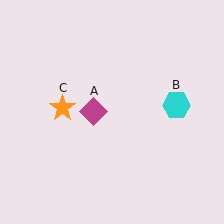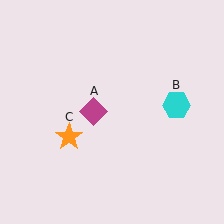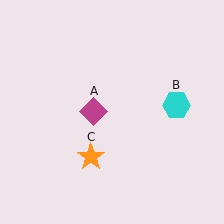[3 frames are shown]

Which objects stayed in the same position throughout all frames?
Magenta diamond (object A) and cyan hexagon (object B) remained stationary.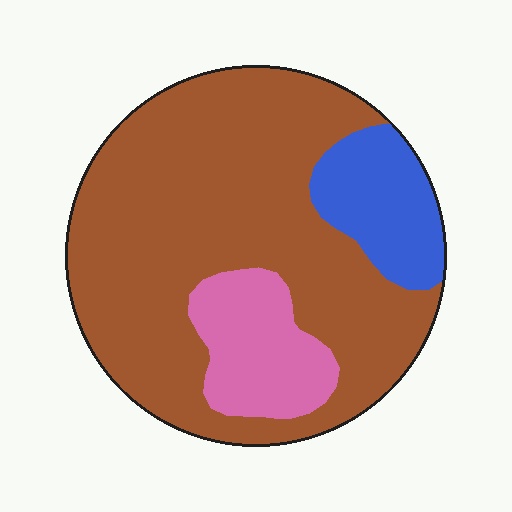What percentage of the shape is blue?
Blue covers about 15% of the shape.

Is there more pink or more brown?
Brown.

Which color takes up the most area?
Brown, at roughly 75%.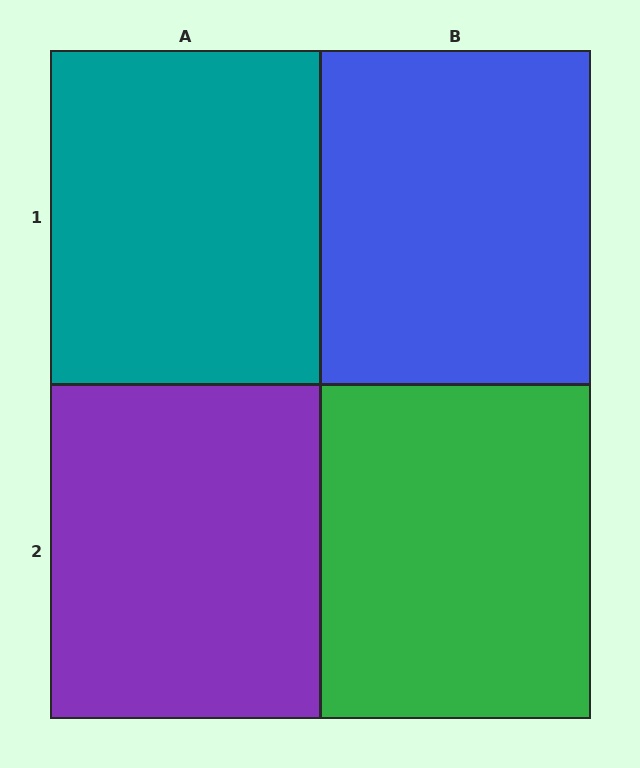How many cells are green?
1 cell is green.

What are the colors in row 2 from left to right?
Purple, green.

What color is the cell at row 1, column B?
Blue.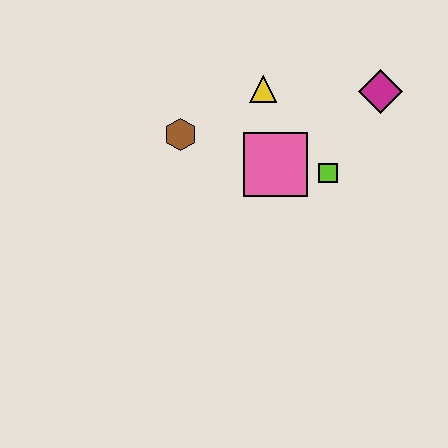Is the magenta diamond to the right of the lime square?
Yes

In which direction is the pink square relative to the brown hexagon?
The pink square is to the right of the brown hexagon.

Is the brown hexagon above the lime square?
Yes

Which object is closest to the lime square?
The pink square is closest to the lime square.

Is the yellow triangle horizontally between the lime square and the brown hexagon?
Yes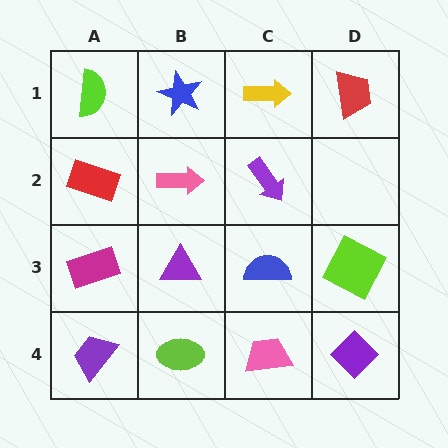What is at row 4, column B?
A lime ellipse.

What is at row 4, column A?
A purple trapezoid.